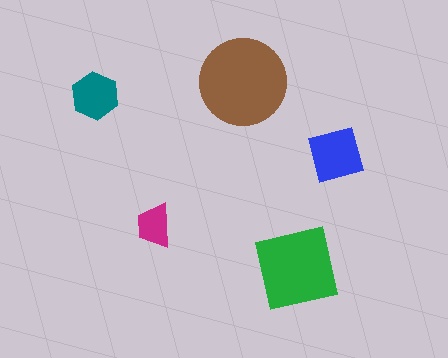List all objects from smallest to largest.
The magenta trapezoid, the teal hexagon, the blue diamond, the green square, the brown circle.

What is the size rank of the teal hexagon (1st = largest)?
4th.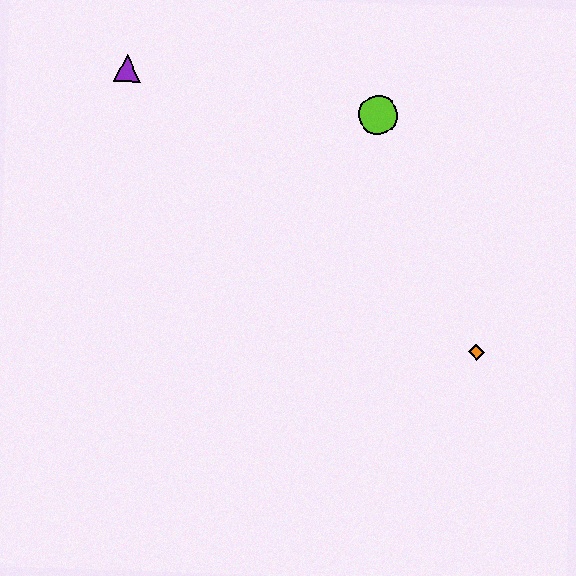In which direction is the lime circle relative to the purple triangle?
The lime circle is to the right of the purple triangle.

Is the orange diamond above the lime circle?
No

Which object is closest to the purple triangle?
The lime circle is closest to the purple triangle.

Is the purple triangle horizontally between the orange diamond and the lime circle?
No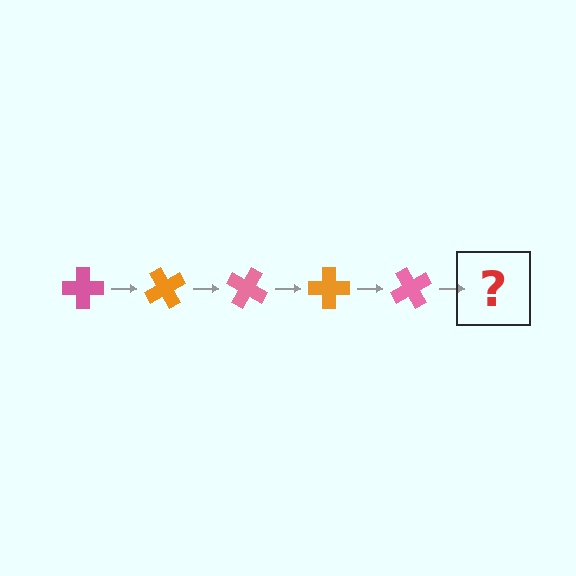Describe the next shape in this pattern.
It should be an orange cross, rotated 300 degrees from the start.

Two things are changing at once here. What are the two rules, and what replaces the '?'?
The two rules are that it rotates 60 degrees each step and the color cycles through pink and orange. The '?' should be an orange cross, rotated 300 degrees from the start.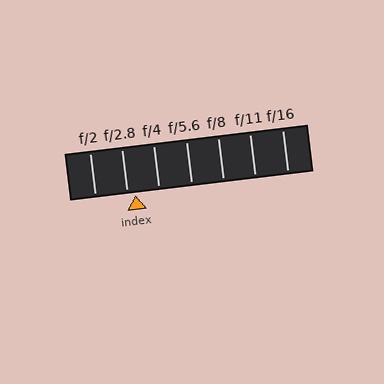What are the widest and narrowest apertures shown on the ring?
The widest aperture shown is f/2 and the narrowest is f/16.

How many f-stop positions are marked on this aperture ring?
There are 7 f-stop positions marked.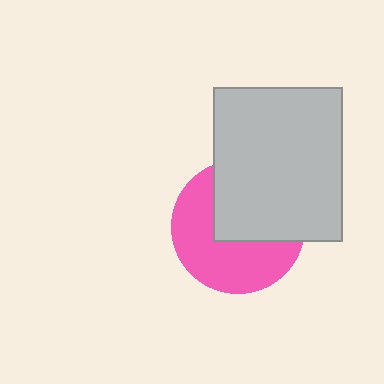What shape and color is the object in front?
The object in front is a light gray rectangle.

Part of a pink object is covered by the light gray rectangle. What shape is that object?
It is a circle.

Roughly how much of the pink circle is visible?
About half of it is visible (roughly 54%).